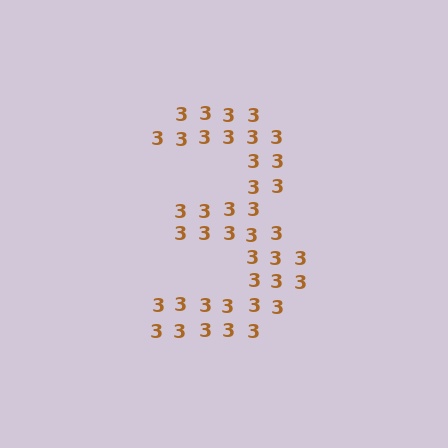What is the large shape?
The large shape is the digit 3.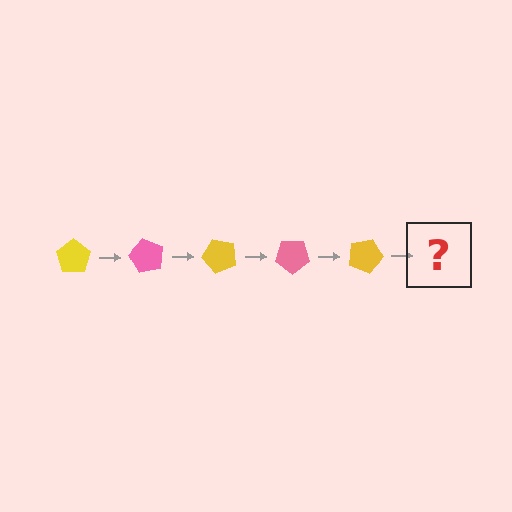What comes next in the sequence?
The next element should be a pink pentagon, rotated 300 degrees from the start.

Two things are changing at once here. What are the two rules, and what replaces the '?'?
The two rules are that it rotates 60 degrees each step and the color cycles through yellow and pink. The '?' should be a pink pentagon, rotated 300 degrees from the start.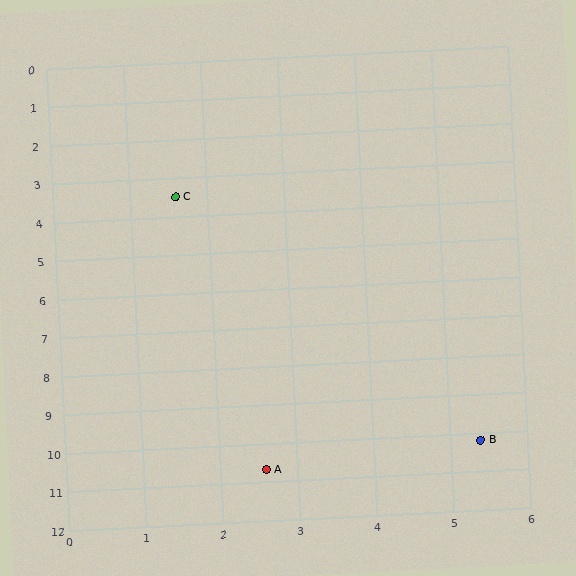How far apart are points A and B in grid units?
Points A and B are about 2.8 grid units apart.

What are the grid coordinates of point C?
Point C is at approximately (1.6, 3.5).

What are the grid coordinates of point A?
Point A is at approximately (2.6, 10.7).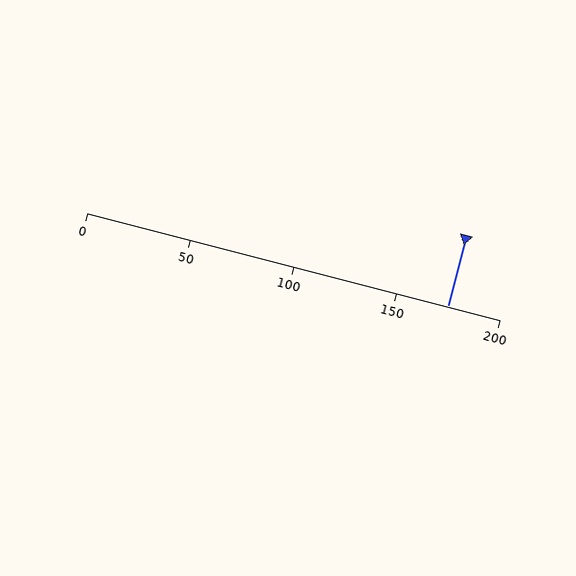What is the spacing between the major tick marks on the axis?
The major ticks are spaced 50 apart.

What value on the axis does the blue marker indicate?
The marker indicates approximately 175.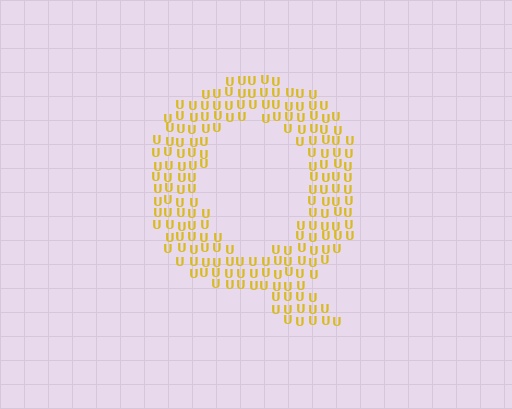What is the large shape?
The large shape is the letter Q.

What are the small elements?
The small elements are letter U's.